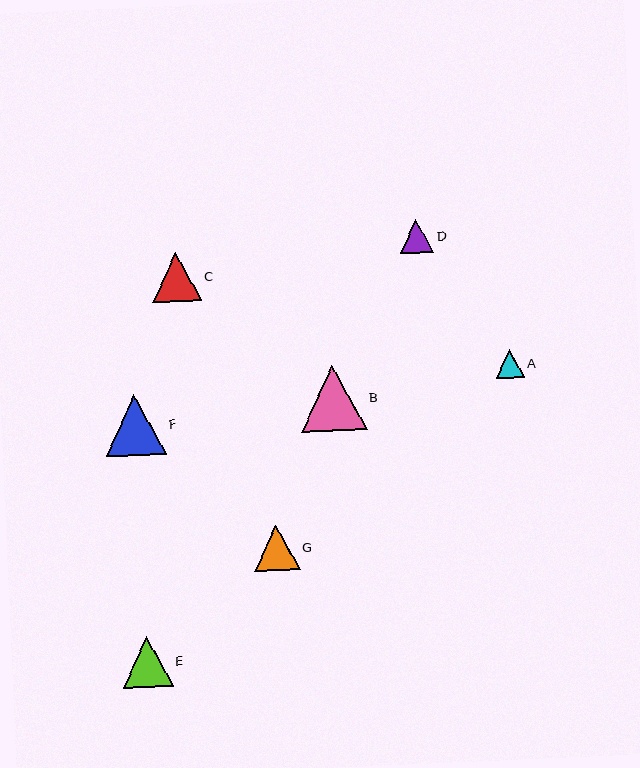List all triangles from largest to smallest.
From largest to smallest: B, F, E, C, G, D, A.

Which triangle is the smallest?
Triangle A is the smallest with a size of approximately 28 pixels.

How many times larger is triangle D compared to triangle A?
Triangle D is approximately 1.2 times the size of triangle A.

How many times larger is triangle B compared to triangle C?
Triangle B is approximately 1.3 times the size of triangle C.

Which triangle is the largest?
Triangle B is the largest with a size of approximately 65 pixels.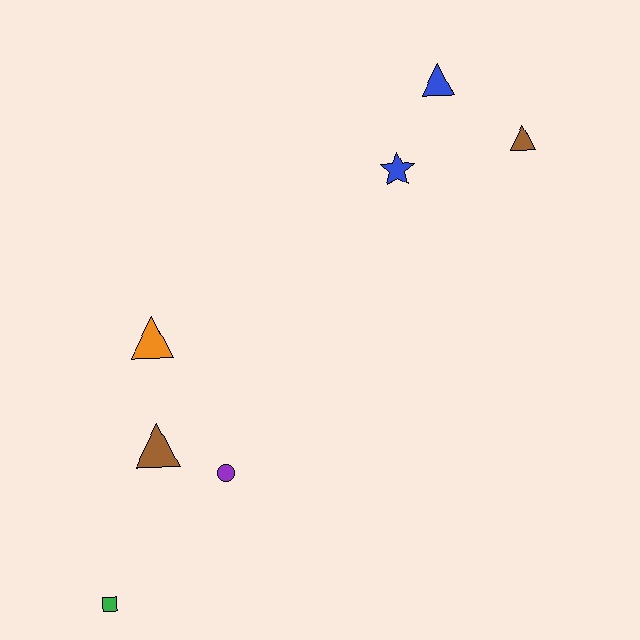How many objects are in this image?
There are 7 objects.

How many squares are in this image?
There is 1 square.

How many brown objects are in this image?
There are 2 brown objects.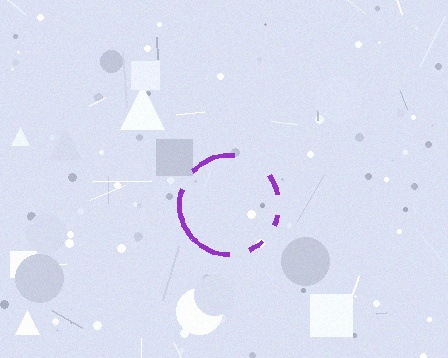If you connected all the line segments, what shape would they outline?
They would outline a circle.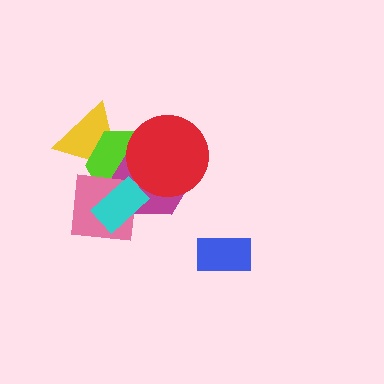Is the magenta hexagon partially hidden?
Yes, it is partially covered by another shape.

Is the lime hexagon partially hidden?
Yes, it is partially covered by another shape.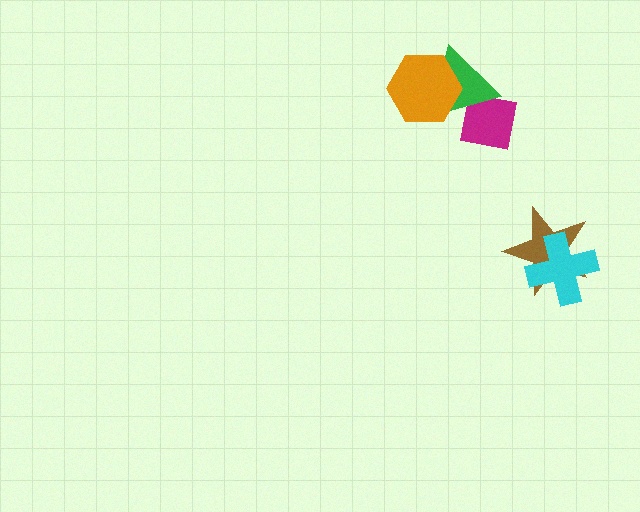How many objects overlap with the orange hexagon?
1 object overlaps with the orange hexagon.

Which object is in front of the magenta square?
The green triangle is in front of the magenta square.